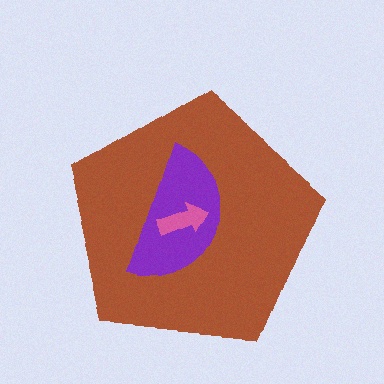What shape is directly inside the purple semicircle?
The pink arrow.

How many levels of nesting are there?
3.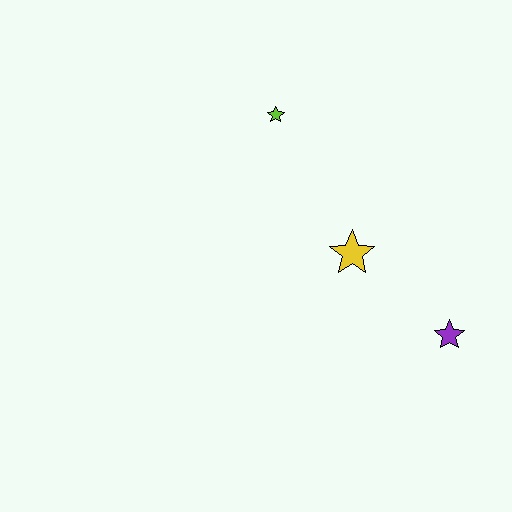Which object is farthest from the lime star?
The purple star is farthest from the lime star.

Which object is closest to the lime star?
The yellow star is closest to the lime star.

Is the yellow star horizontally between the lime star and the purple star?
Yes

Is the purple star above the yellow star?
No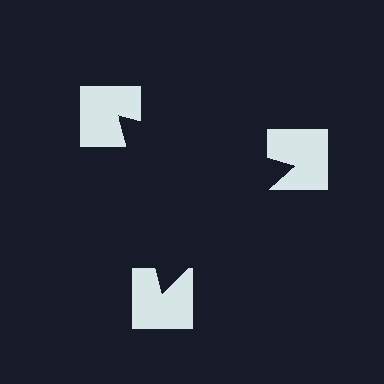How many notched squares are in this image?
There are 3 — one at each vertex of the illusory triangle.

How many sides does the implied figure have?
3 sides.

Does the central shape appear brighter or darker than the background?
It typically appears slightly darker than the background, even though no actual brightness change is drawn.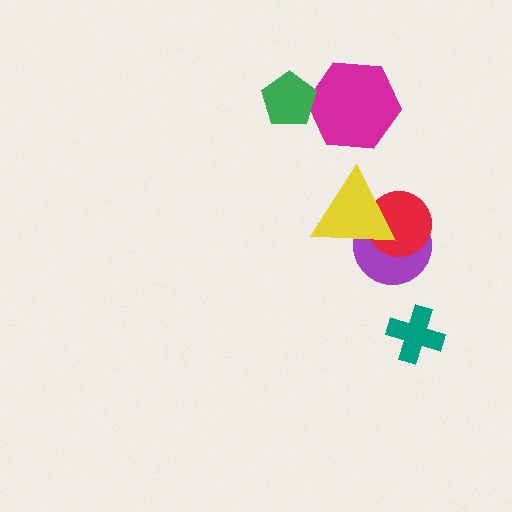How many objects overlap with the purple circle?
2 objects overlap with the purple circle.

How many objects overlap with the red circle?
2 objects overlap with the red circle.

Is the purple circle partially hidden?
Yes, it is partially covered by another shape.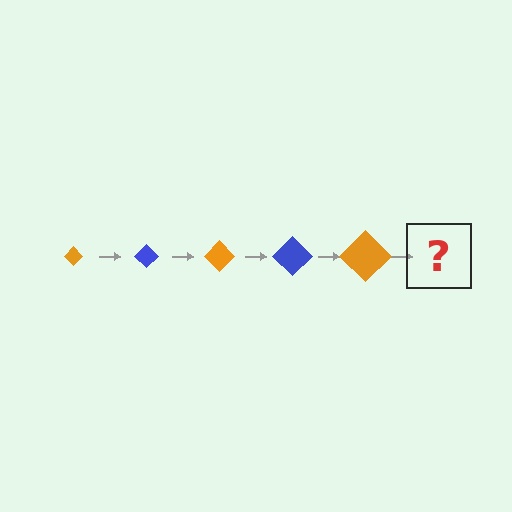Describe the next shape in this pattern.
It should be a blue diamond, larger than the previous one.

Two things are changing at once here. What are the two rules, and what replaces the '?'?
The two rules are that the diamond grows larger each step and the color cycles through orange and blue. The '?' should be a blue diamond, larger than the previous one.